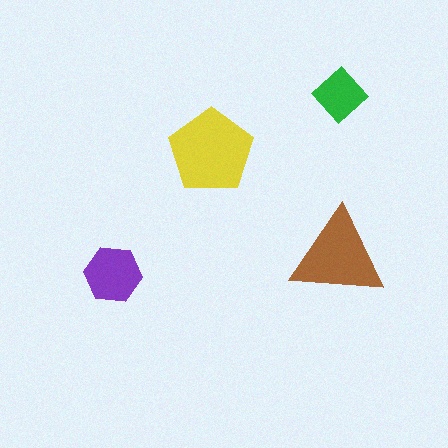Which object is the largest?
The yellow pentagon.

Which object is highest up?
The green diamond is topmost.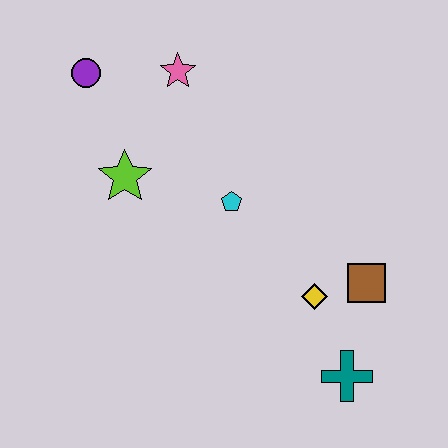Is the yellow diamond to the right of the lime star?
Yes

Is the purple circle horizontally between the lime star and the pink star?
No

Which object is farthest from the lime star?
The teal cross is farthest from the lime star.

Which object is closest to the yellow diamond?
The brown square is closest to the yellow diamond.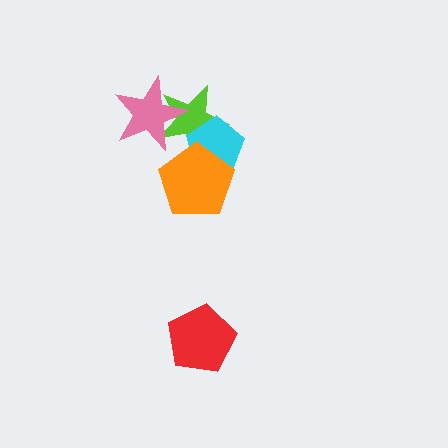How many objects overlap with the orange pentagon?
2 objects overlap with the orange pentagon.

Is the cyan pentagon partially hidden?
Yes, it is partially covered by another shape.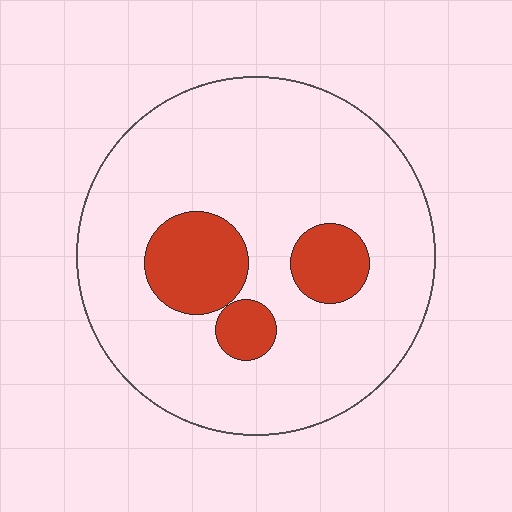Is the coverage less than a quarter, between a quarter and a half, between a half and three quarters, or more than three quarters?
Less than a quarter.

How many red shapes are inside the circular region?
3.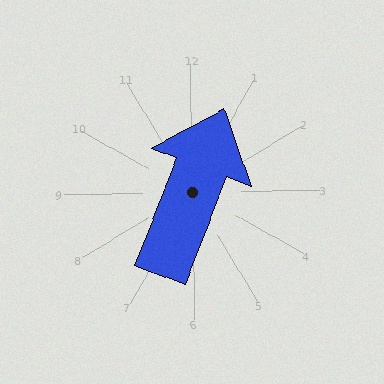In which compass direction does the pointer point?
North.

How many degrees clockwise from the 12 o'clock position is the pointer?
Approximately 22 degrees.